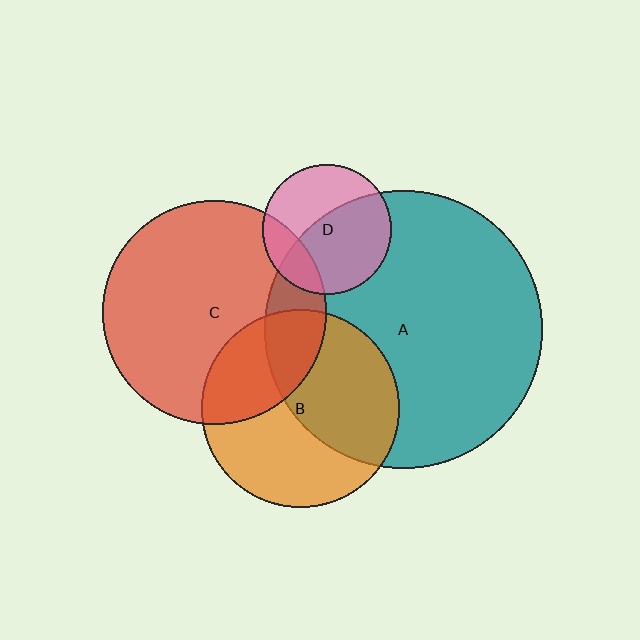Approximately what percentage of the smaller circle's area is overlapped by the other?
Approximately 20%.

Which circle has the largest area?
Circle A (teal).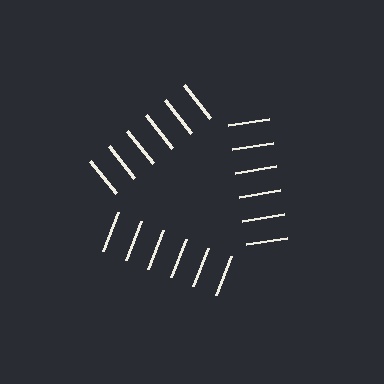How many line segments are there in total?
18 — 6 along each of the 3 edges.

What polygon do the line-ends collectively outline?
An illusory triangle — the line segments terminate on its edges but no continuous stroke is drawn.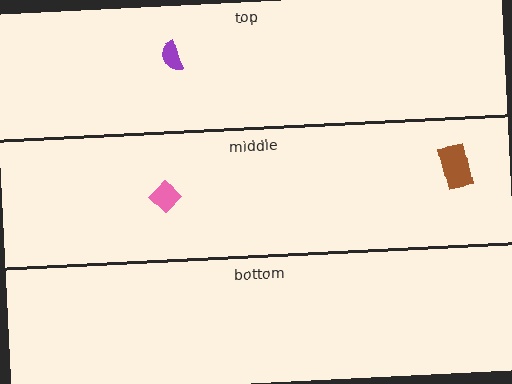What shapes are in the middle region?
The pink diamond, the brown rectangle.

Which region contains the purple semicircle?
The top region.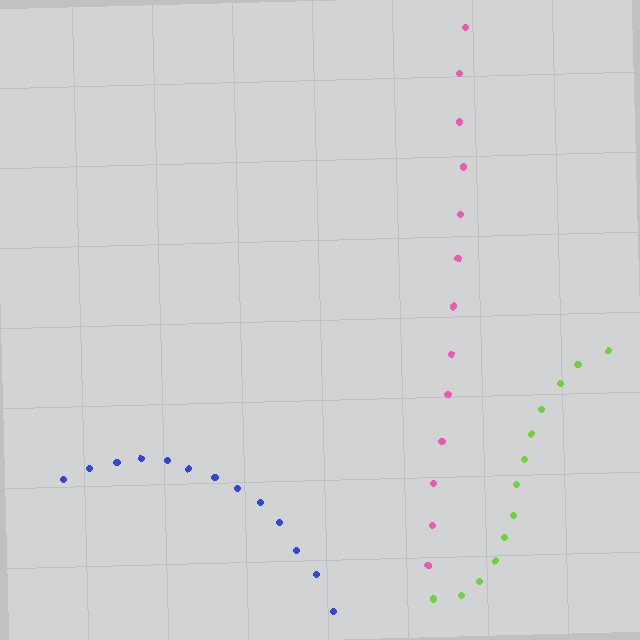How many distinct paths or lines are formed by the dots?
There are 3 distinct paths.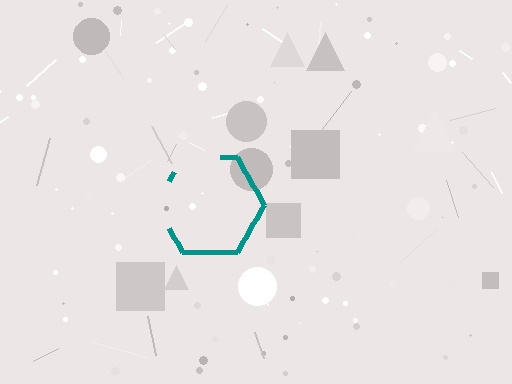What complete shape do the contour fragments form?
The contour fragments form a hexagon.